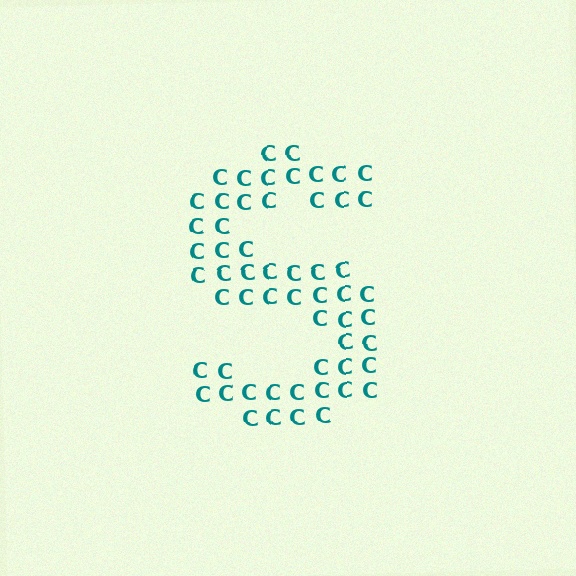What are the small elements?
The small elements are letter C's.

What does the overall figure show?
The overall figure shows the letter S.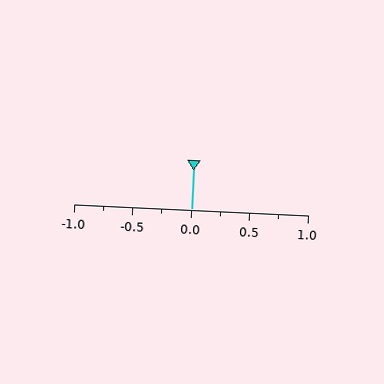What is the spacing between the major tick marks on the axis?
The major ticks are spaced 0.5 apart.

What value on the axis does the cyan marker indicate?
The marker indicates approximately 0.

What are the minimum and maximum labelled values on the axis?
The axis runs from -1.0 to 1.0.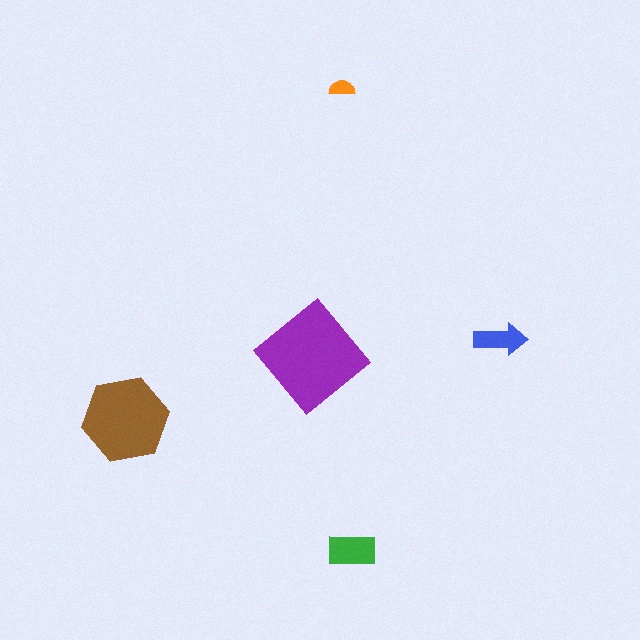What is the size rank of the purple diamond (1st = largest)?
1st.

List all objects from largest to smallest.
The purple diamond, the brown hexagon, the green rectangle, the blue arrow, the orange semicircle.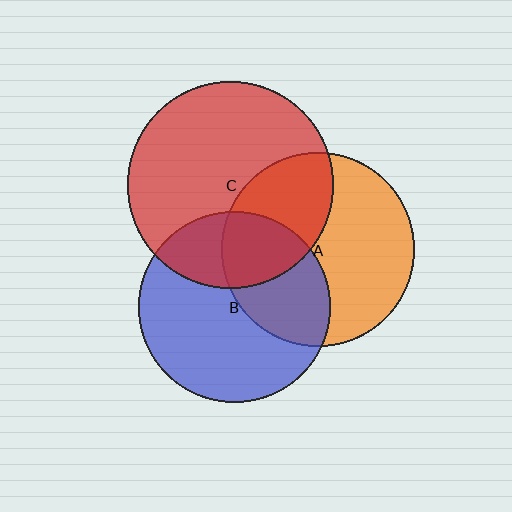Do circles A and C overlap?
Yes.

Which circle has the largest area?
Circle C (red).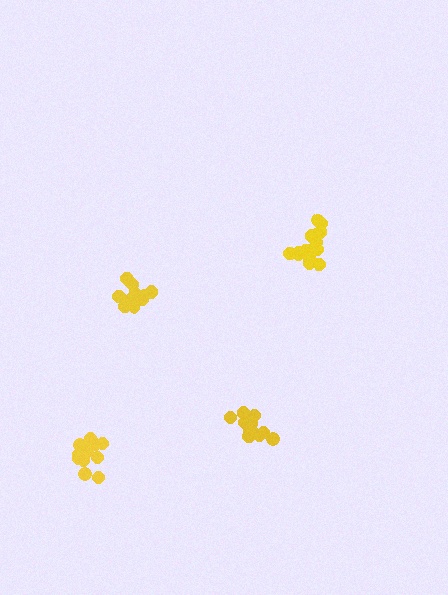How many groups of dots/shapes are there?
There are 4 groups.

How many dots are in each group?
Group 1: 12 dots, Group 2: 13 dots, Group 3: 14 dots, Group 4: 14 dots (53 total).